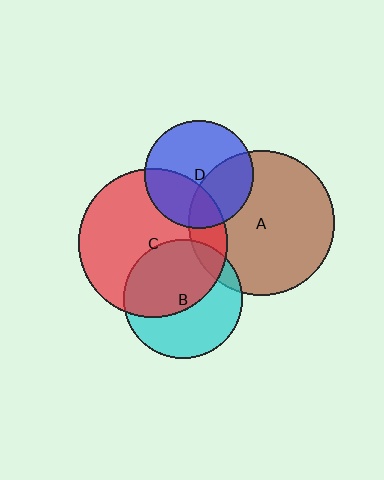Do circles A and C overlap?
Yes.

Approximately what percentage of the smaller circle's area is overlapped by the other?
Approximately 15%.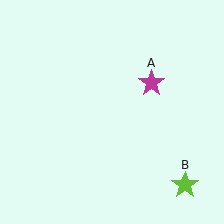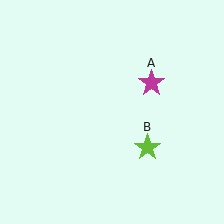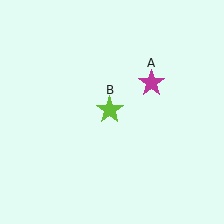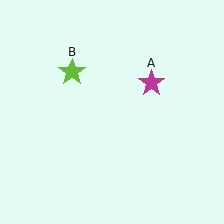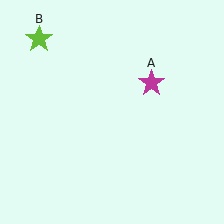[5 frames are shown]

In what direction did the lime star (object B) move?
The lime star (object B) moved up and to the left.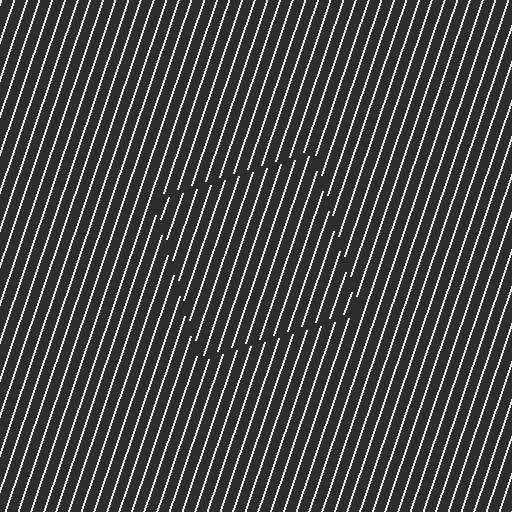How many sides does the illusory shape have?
4 sides — the line-ends trace a square.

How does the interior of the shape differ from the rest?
The interior of the shape contains the same grating, shifted by half a period — the contour is defined by the phase discontinuity where line-ends from the inner and outer gratings abut.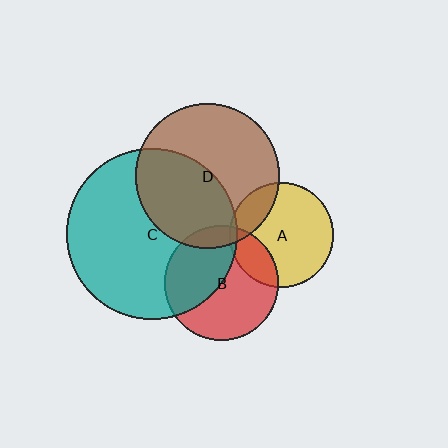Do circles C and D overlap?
Yes.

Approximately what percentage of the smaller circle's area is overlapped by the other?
Approximately 45%.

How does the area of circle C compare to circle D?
Approximately 1.4 times.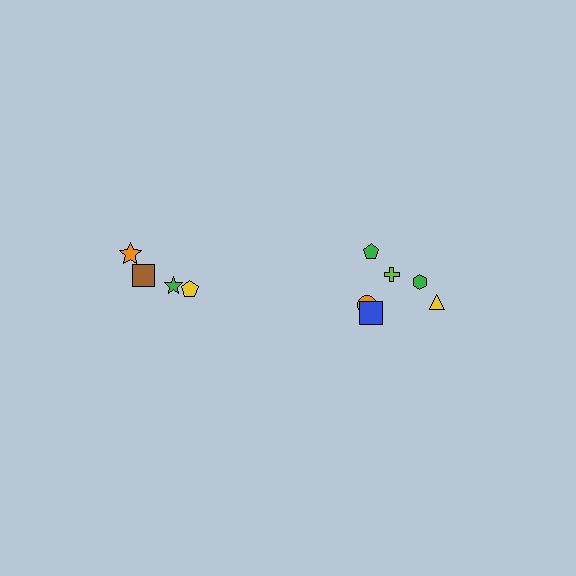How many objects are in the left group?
There are 4 objects.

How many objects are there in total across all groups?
There are 10 objects.